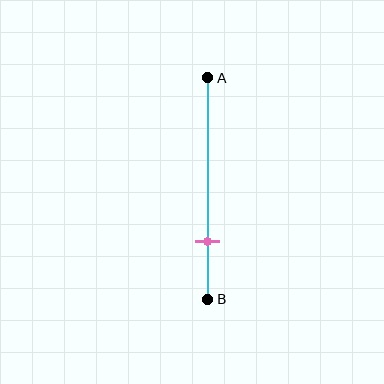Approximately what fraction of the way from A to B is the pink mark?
The pink mark is approximately 75% of the way from A to B.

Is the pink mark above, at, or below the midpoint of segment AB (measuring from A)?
The pink mark is below the midpoint of segment AB.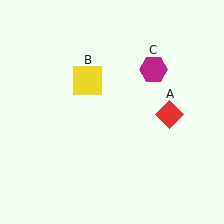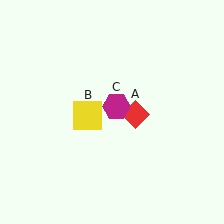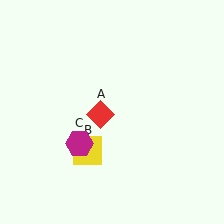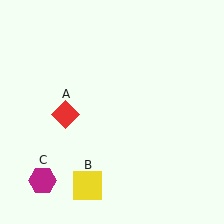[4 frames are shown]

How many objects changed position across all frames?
3 objects changed position: red diamond (object A), yellow square (object B), magenta hexagon (object C).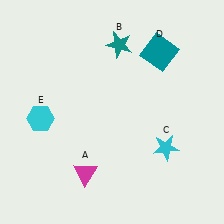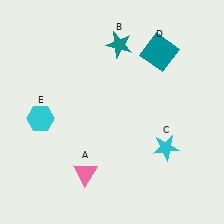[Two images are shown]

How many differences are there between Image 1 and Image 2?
There is 1 difference between the two images.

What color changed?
The triangle (A) changed from magenta in Image 1 to pink in Image 2.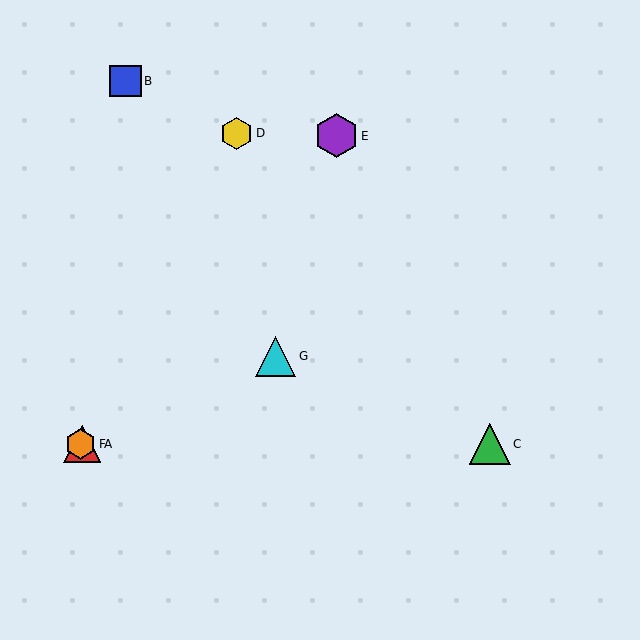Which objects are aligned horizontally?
Objects A, C, F are aligned horizontally.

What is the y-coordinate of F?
Object F is at y≈444.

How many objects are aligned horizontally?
3 objects (A, C, F) are aligned horizontally.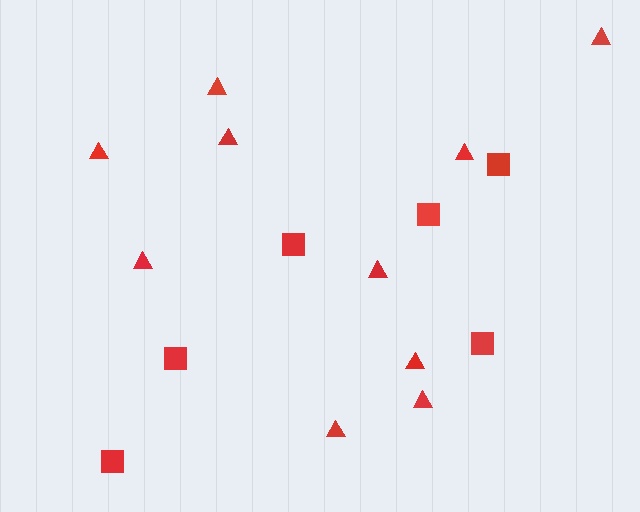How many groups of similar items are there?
There are 2 groups: one group of triangles (10) and one group of squares (6).